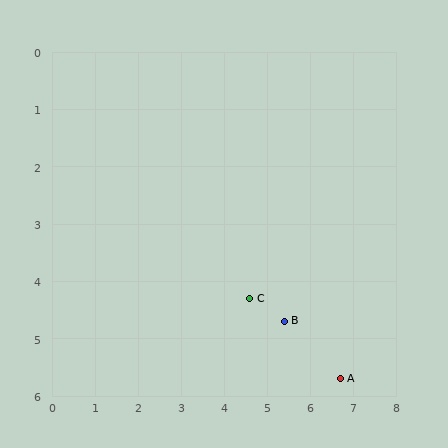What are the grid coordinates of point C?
Point C is at approximately (4.6, 4.3).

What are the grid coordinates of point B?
Point B is at approximately (5.4, 4.7).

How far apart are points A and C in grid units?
Points A and C are about 2.5 grid units apart.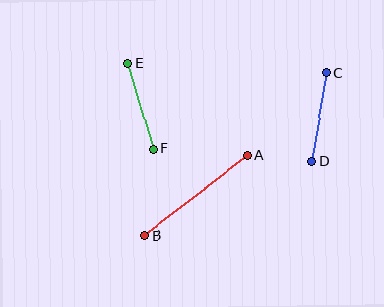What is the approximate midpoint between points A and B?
The midpoint is at approximately (196, 195) pixels.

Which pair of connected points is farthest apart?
Points A and B are farthest apart.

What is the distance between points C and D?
The distance is approximately 90 pixels.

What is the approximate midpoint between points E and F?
The midpoint is at approximately (140, 106) pixels.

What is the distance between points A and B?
The distance is approximately 130 pixels.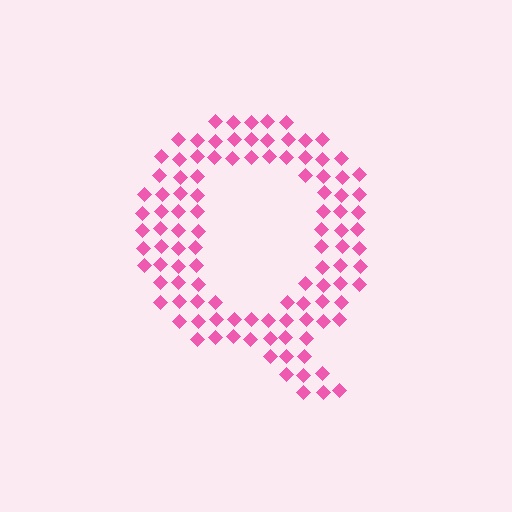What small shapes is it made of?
It is made of small diamonds.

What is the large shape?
The large shape is the letter Q.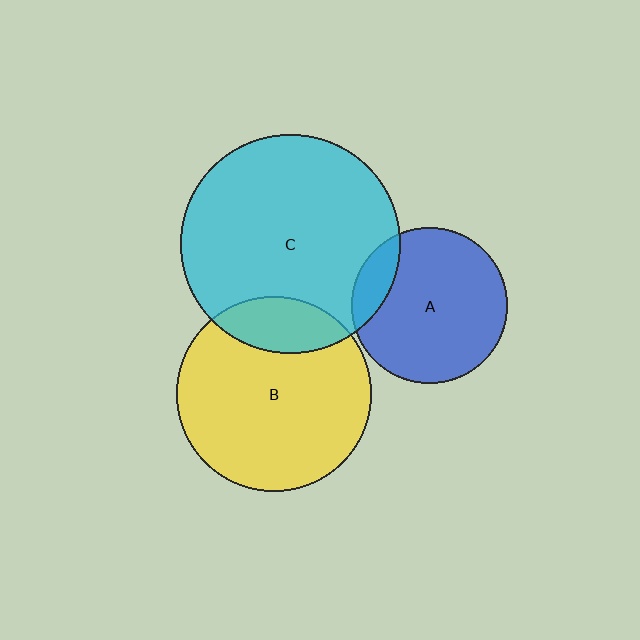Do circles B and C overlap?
Yes.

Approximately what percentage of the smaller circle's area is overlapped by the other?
Approximately 20%.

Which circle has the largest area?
Circle C (cyan).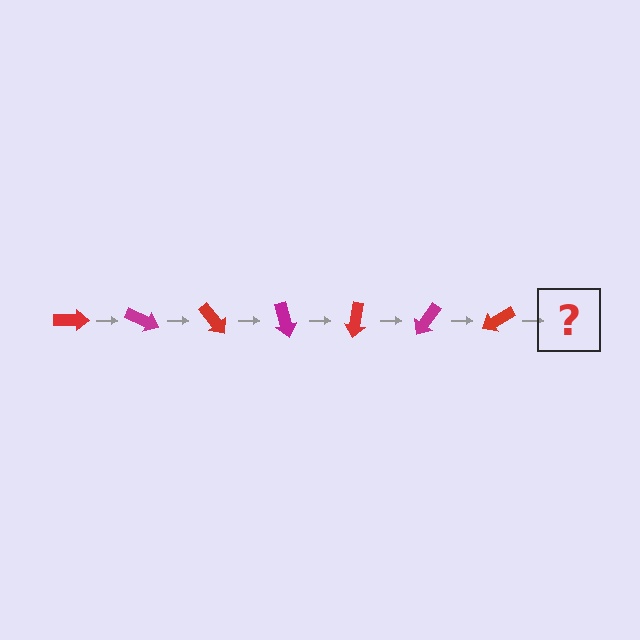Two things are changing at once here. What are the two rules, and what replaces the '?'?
The two rules are that it rotates 25 degrees each step and the color cycles through red and magenta. The '?' should be a magenta arrow, rotated 175 degrees from the start.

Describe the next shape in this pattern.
It should be a magenta arrow, rotated 175 degrees from the start.